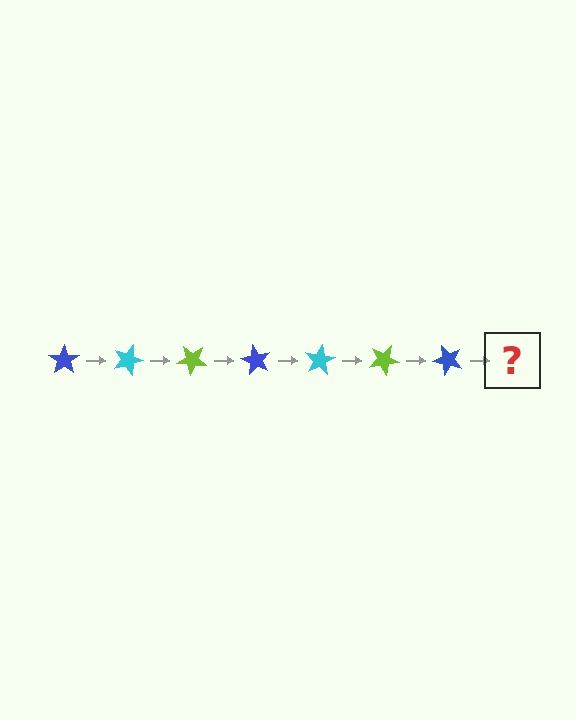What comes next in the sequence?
The next element should be a cyan star, rotated 140 degrees from the start.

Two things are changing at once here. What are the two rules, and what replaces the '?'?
The two rules are that it rotates 20 degrees each step and the color cycles through blue, cyan, and lime. The '?' should be a cyan star, rotated 140 degrees from the start.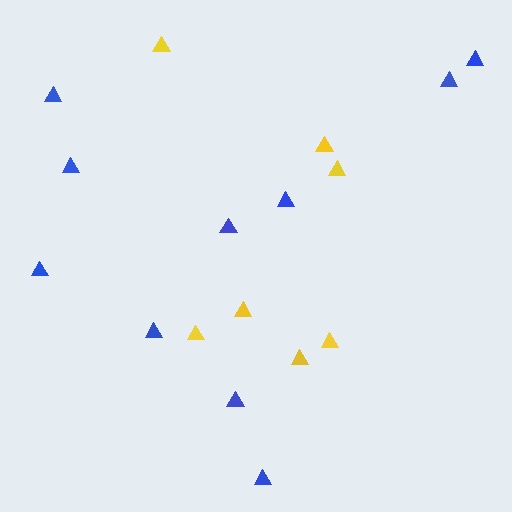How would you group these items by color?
There are 2 groups: one group of yellow triangles (7) and one group of blue triangles (10).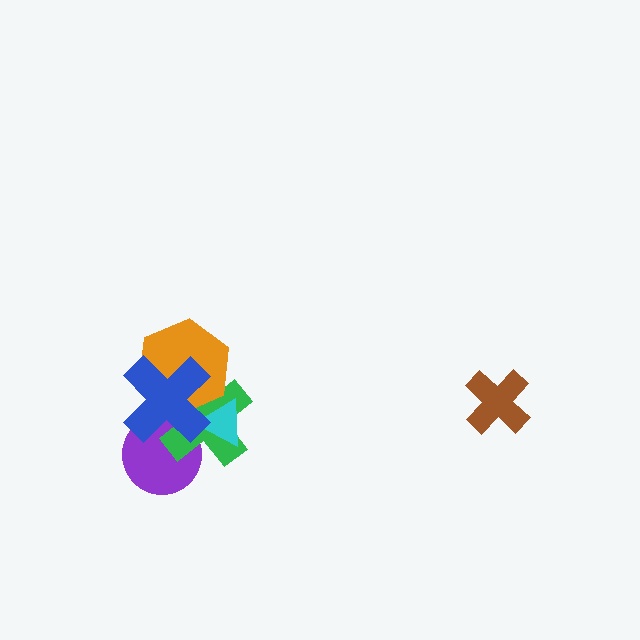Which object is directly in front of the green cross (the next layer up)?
The orange hexagon is directly in front of the green cross.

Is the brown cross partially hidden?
No, no other shape covers it.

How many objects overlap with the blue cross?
4 objects overlap with the blue cross.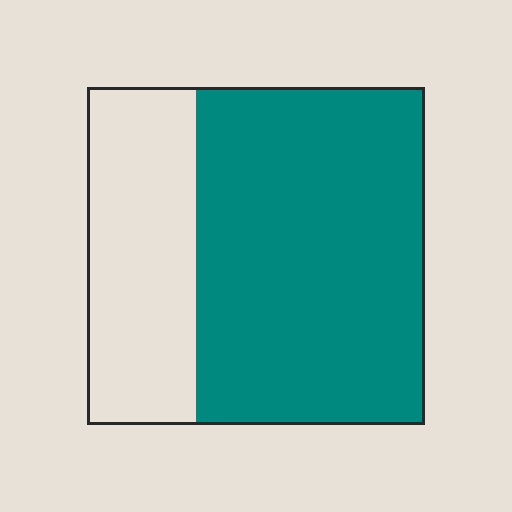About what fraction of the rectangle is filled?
About two thirds (2/3).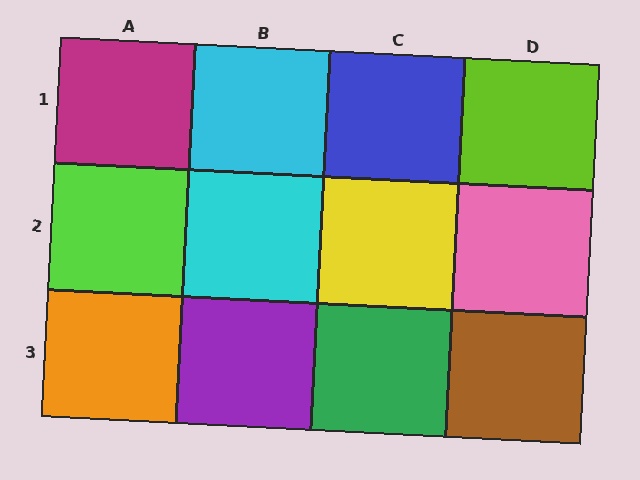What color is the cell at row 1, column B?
Cyan.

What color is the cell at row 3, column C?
Green.